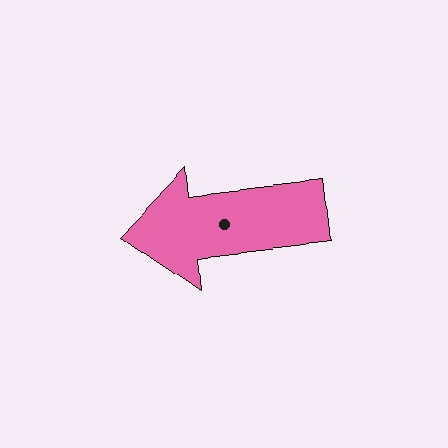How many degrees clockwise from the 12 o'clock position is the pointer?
Approximately 264 degrees.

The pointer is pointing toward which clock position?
Roughly 9 o'clock.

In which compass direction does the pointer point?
West.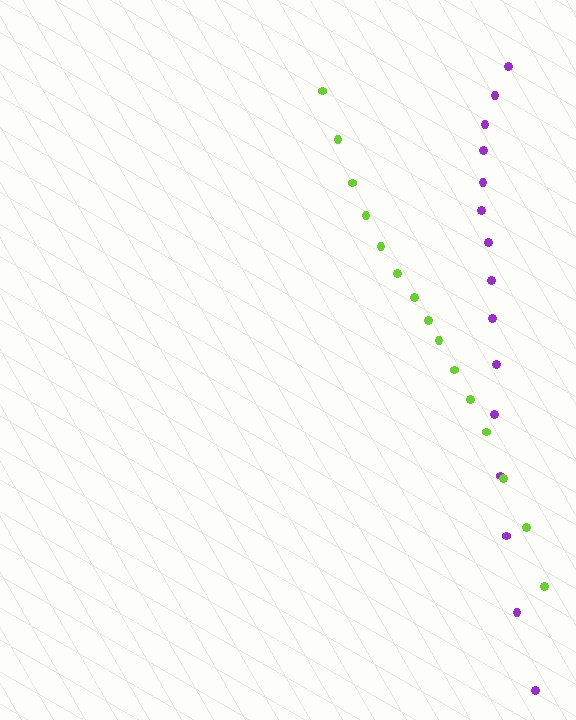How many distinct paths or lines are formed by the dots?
There are 2 distinct paths.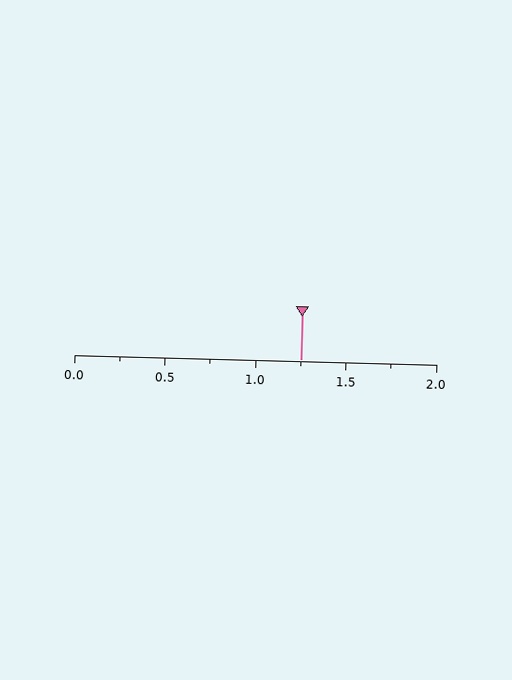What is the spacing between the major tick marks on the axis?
The major ticks are spaced 0.5 apart.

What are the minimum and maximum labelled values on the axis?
The axis runs from 0.0 to 2.0.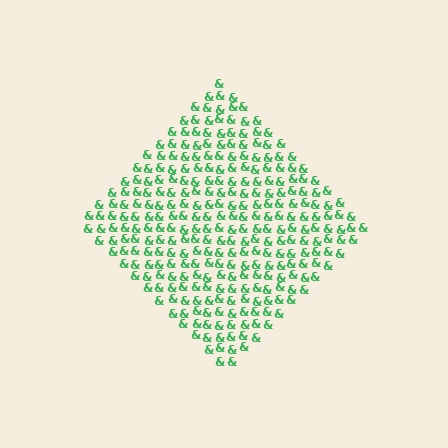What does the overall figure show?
The overall figure shows a diamond.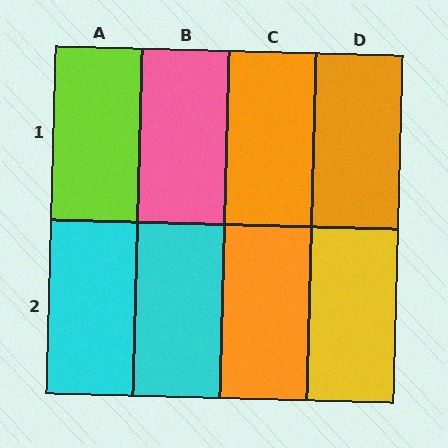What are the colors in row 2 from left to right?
Cyan, cyan, orange, yellow.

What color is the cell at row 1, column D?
Orange.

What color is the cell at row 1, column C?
Orange.